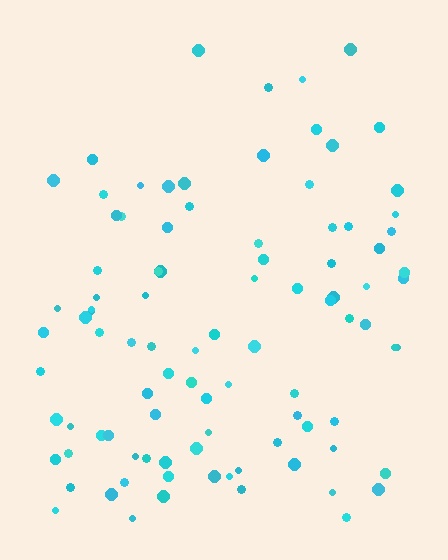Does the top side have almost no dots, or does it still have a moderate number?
Still a moderate number, just noticeably fewer than the bottom.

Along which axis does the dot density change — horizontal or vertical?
Vertical.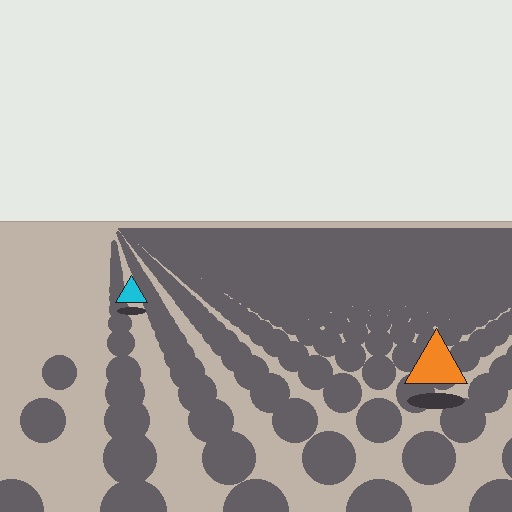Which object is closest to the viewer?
The orange triangle is closest. The texture marks near it are larger and more spread out.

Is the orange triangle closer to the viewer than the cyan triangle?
Yes. The orange triangle is closer — you can tell from the texture gradient: the ground texture is coarser near it.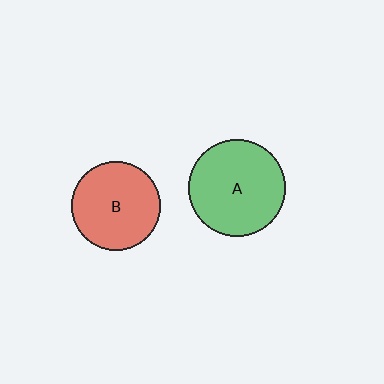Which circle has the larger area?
Circle A (green).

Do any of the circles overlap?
No, none of the circles overlap.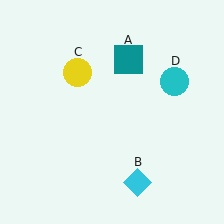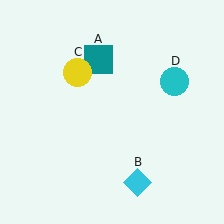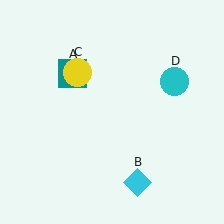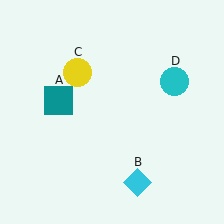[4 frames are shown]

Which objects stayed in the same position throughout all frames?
Cyan diamond (object B) and yellow circle (object C) and cyan circle (object D) remained stationary.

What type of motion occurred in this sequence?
The teal square (object A) rotated counterclockwise around the center of the scene.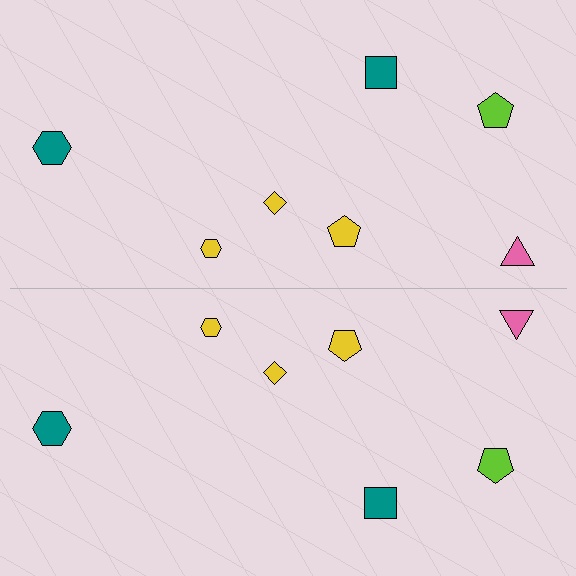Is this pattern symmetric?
Yes, this pattern has bilateral (reflection) symmetry.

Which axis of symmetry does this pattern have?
The pattern has a horizontal axis of symmetry running through the center of the image.